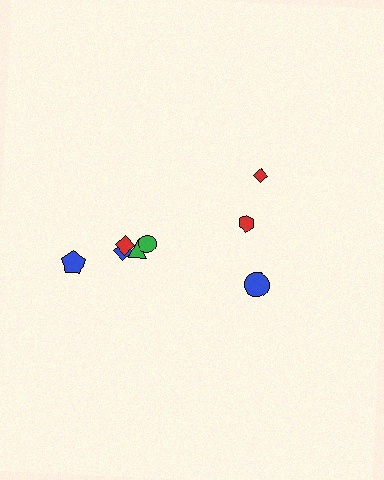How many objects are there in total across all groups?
There are 8 objects.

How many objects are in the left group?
There are 5 objects.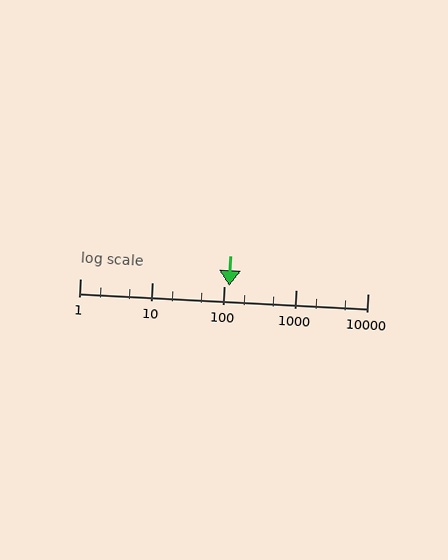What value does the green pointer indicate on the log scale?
The pointer indicates approximately 120.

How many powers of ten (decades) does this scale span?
The scale spans 4 decades, from 1 to 10000.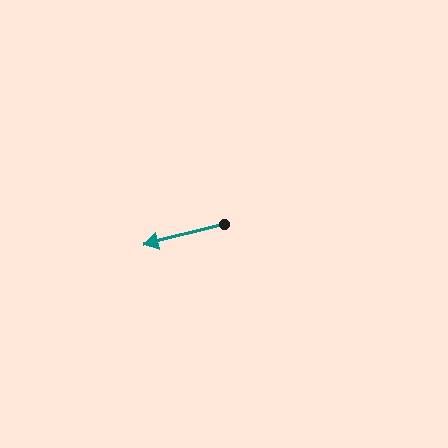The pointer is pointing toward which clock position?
Roughly 9 o'clock.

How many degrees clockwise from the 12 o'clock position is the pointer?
Approximately 256 degrees.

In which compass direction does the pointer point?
West.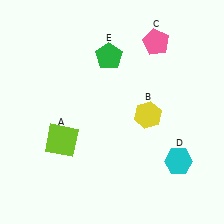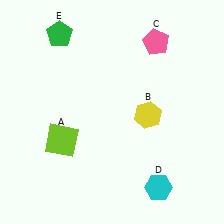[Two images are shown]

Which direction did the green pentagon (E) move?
The green pentagon (E) moved left.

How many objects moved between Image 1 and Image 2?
2 objects moved between the two images.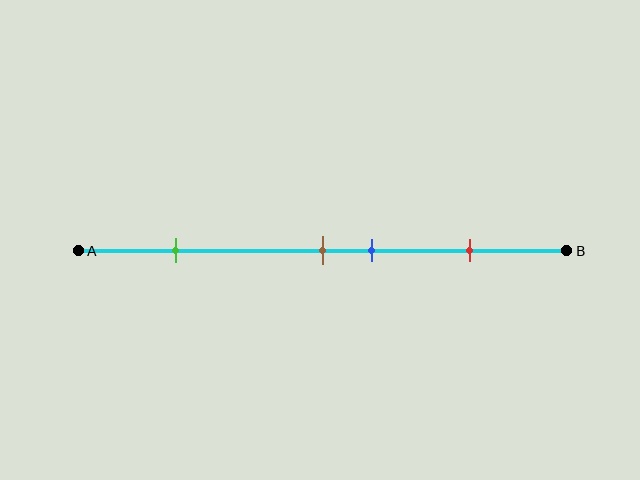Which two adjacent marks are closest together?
The brown and blue marks are the closest adjacent pair.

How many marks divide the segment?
There are 4 marks dividing the segment.